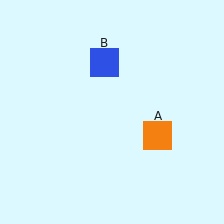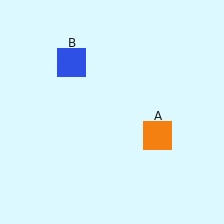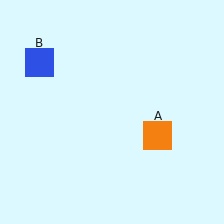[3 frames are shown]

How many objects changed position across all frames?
1 object changed position: blue square (object B).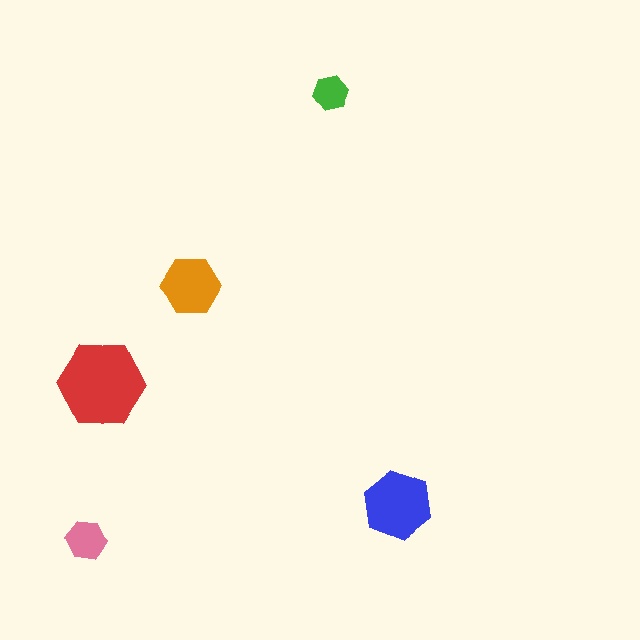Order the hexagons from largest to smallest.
the red one, the blue one, the orange one, the pink one, the green one.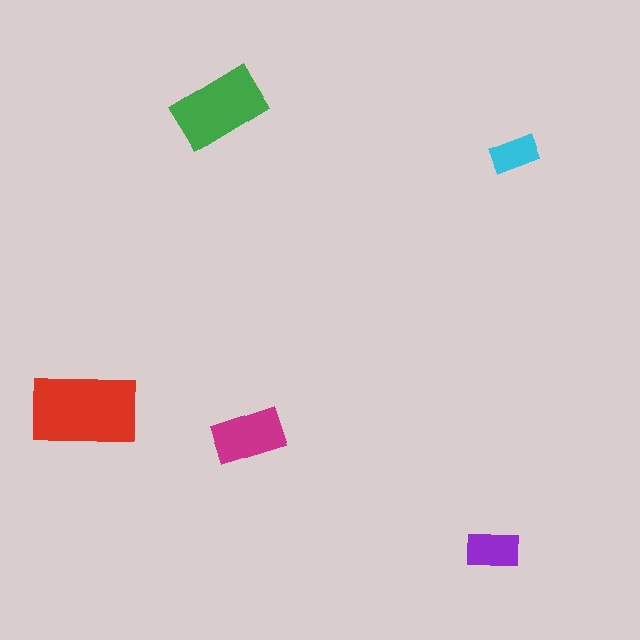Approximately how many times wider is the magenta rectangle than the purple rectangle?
About 1.5 times wider.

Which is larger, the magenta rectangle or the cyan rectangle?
The magenta one.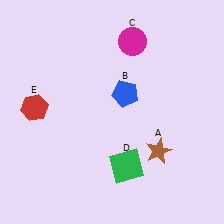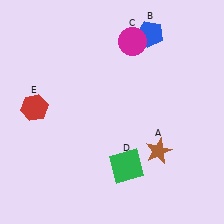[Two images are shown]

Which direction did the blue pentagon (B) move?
The blue pentagon (B) moved up.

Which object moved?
The blue pentagon (B) moved up.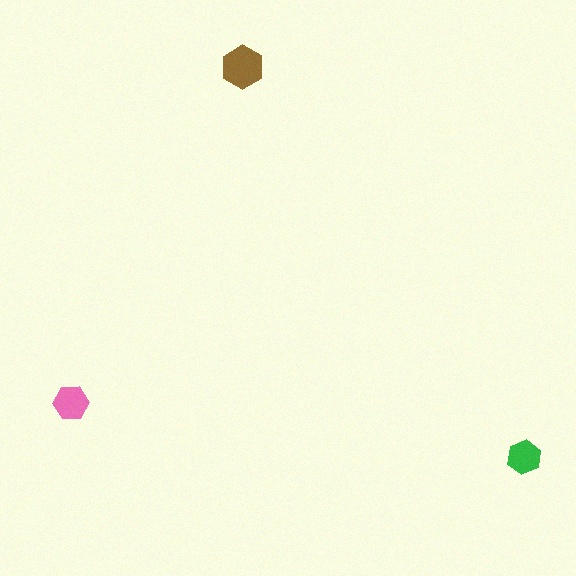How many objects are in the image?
There are 3 objects in the image.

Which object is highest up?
The brown hexagon is topmost.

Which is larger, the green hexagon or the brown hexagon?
The brown one.